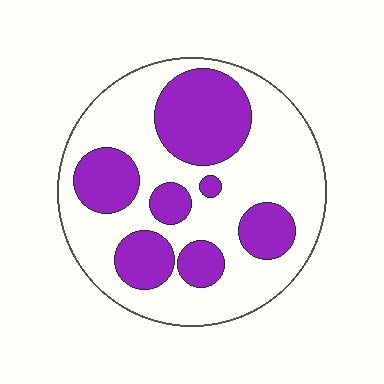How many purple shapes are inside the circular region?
7.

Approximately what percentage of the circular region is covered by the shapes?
Approximately 35%.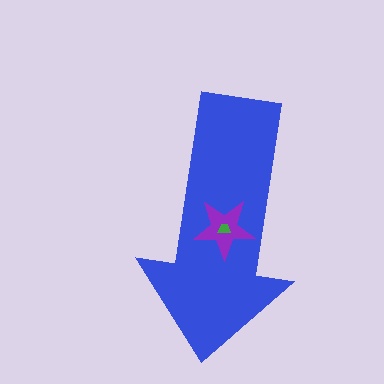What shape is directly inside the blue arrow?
The purple star.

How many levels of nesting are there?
3.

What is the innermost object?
The green trapezoid.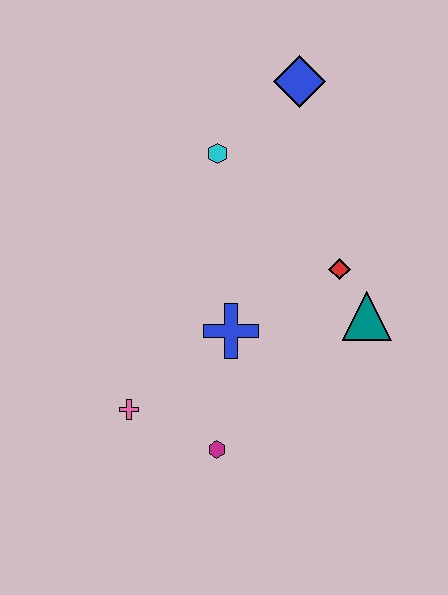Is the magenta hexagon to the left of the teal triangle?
Yes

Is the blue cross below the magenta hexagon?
No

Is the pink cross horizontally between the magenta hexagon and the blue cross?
No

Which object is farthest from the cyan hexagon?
The magenta hexagon is farthest from the cyan hexagon.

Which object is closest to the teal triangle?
The red diamond is closest to the teal triangle.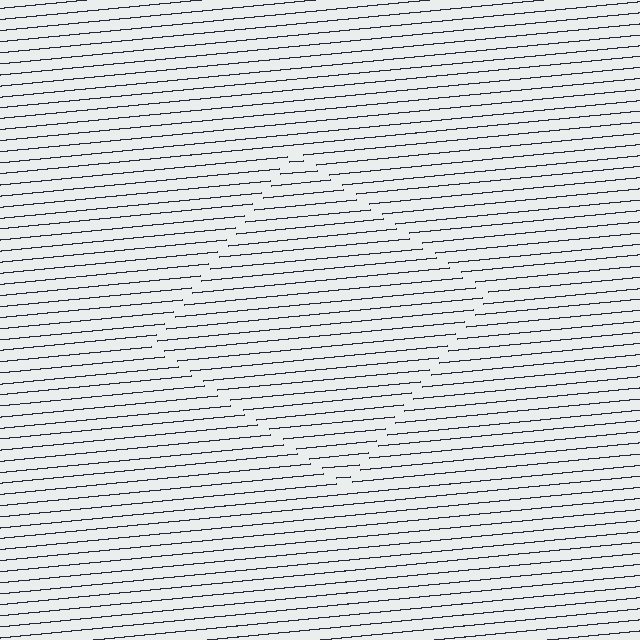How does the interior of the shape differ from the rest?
The interior of the shape contains the same grating, shifted by half a period — the contour is defined by the phase discontinuity where line-ends from the inner and outer gratings abut.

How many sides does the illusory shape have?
4 sides — the line-ends trace a square.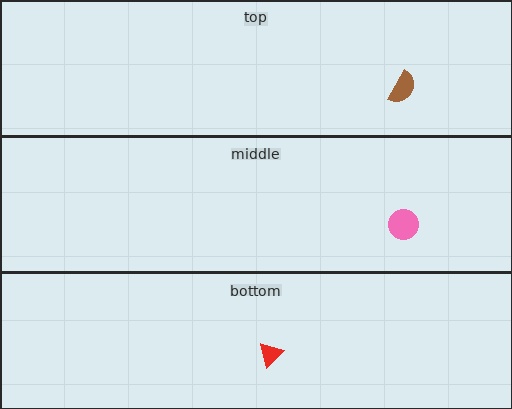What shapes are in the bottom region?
The red triangle.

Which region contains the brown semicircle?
The top region.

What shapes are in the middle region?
The pink circle.